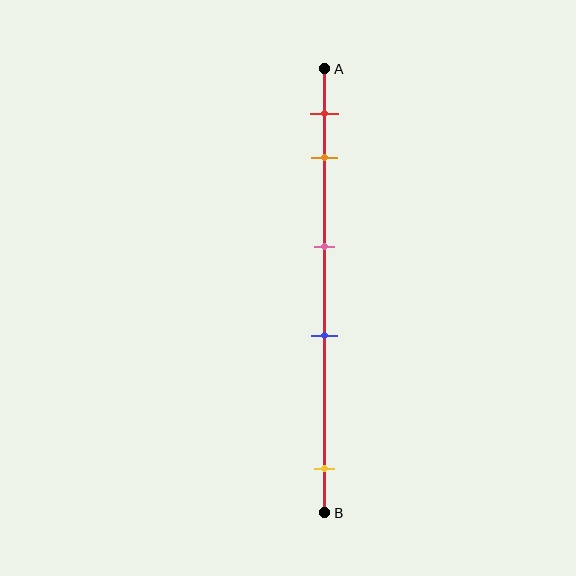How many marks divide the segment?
There are 5 marks dividing the segment.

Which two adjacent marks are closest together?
The red and orange marks are the closest adjacent pair.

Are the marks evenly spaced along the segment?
No, the marks are not evenly spaced.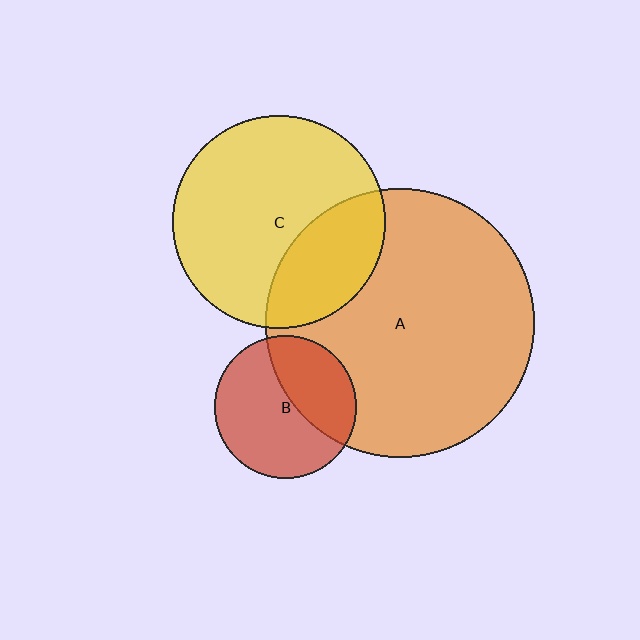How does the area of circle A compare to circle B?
Approximately 3.6 times.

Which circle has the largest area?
Circle A (orange).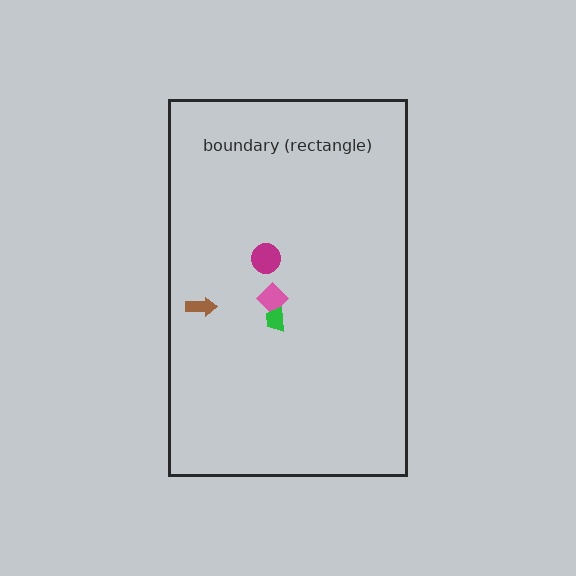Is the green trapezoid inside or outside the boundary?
Inside.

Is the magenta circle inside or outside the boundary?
Inside.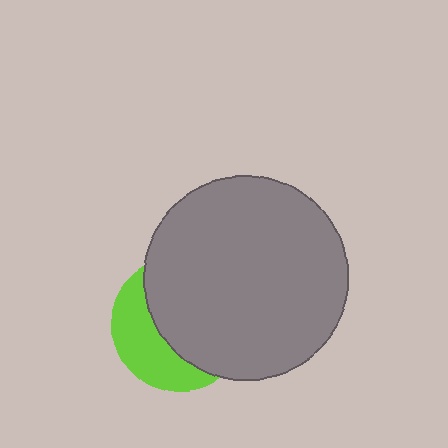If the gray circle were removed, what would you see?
You would see the complete lime circle.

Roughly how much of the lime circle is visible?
A small part of it is visible (roughly 37%).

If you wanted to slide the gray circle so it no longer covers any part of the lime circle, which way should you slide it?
Slide it right — that is the most direct way to separate the two shapes.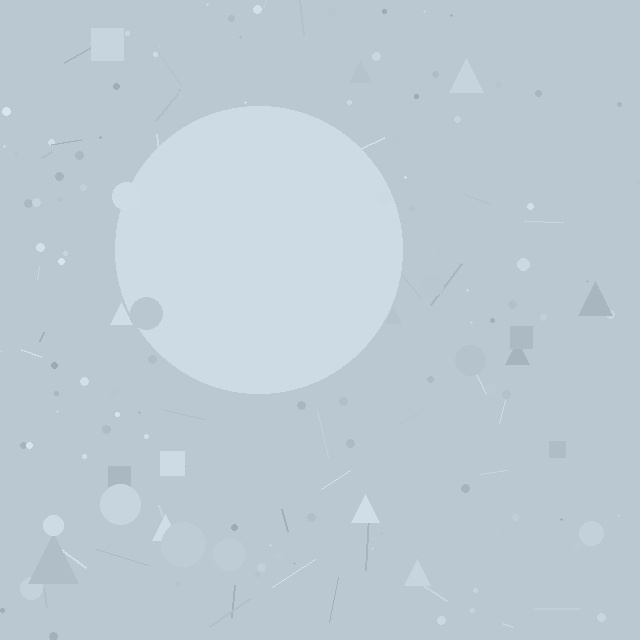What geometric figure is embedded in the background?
A circle is embedded in the background.